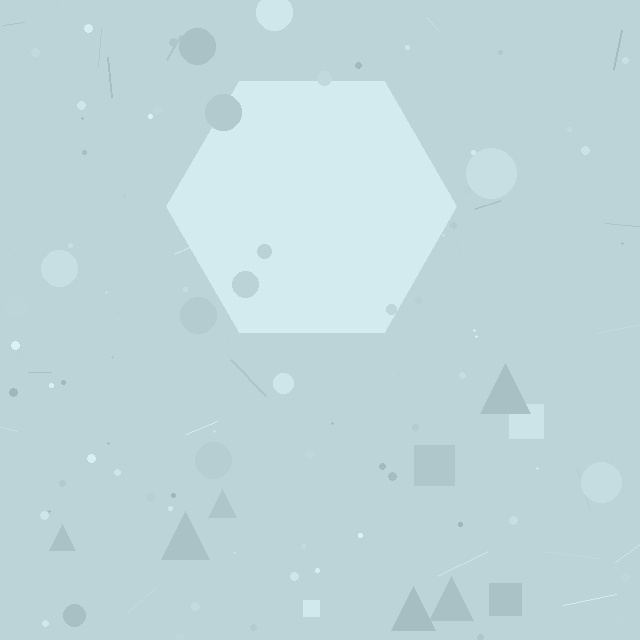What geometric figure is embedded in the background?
A hexagon is embedded in the background.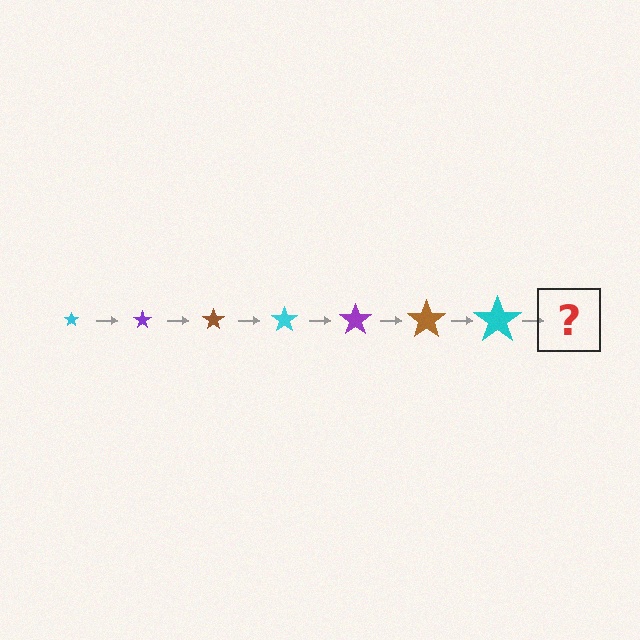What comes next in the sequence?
The next element should be a purple star, larger than the previous one.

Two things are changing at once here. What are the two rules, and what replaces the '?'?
The two rules are that the star grows larger each step and the color cycles through cyan, purple, and brown. The '?' should be a purple star, larger than the previous one.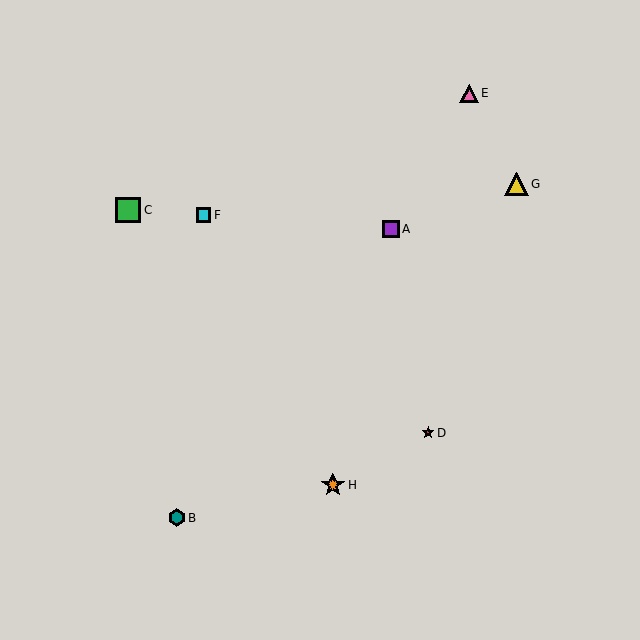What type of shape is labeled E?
Shape E is a pink triangle.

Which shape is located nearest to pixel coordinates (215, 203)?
The cyan square (labeled F) at (204, 215) is nearest to that location.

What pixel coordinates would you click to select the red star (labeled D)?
Click at (428, 433) to select the red star D.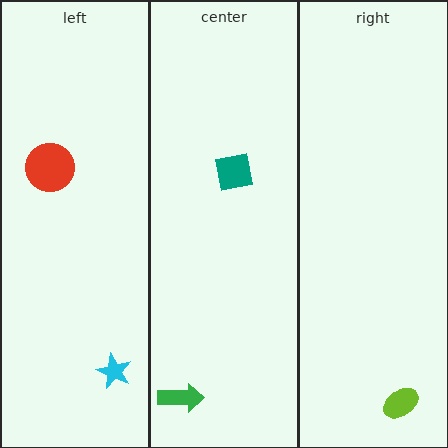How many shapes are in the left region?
2.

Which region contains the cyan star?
The left region.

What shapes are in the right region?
The lime ellipse.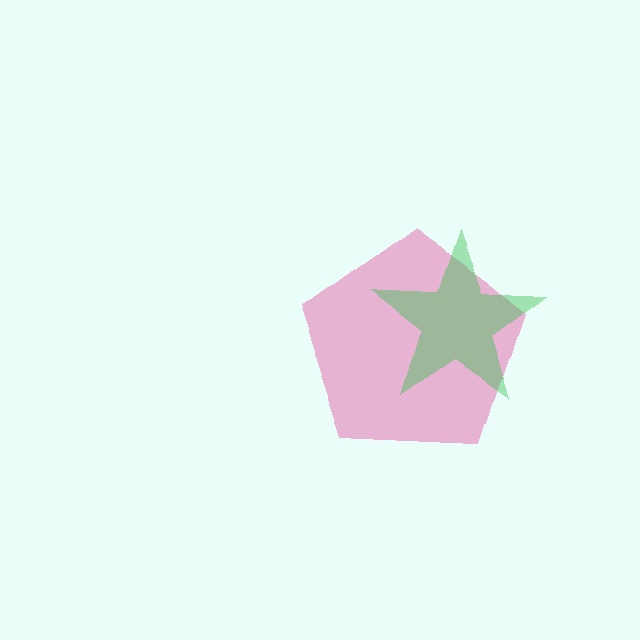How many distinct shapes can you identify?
There are 2 distinct shapes: a pink pentagon, a green star.